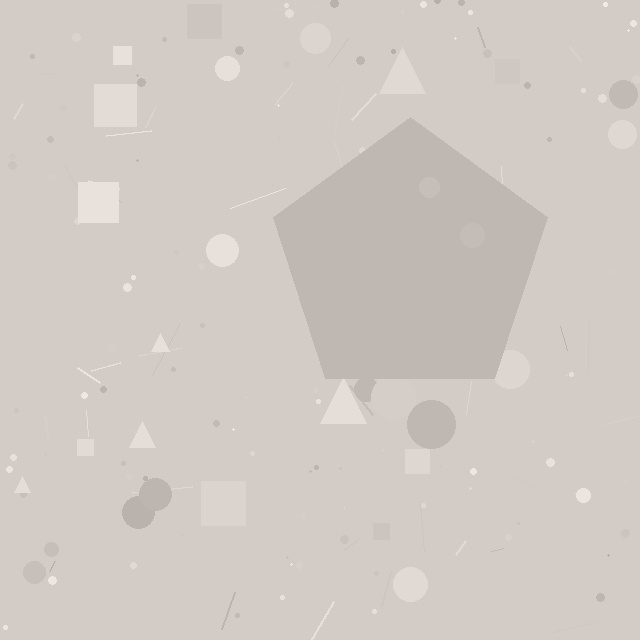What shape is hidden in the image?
A pentagon is hidden in the image.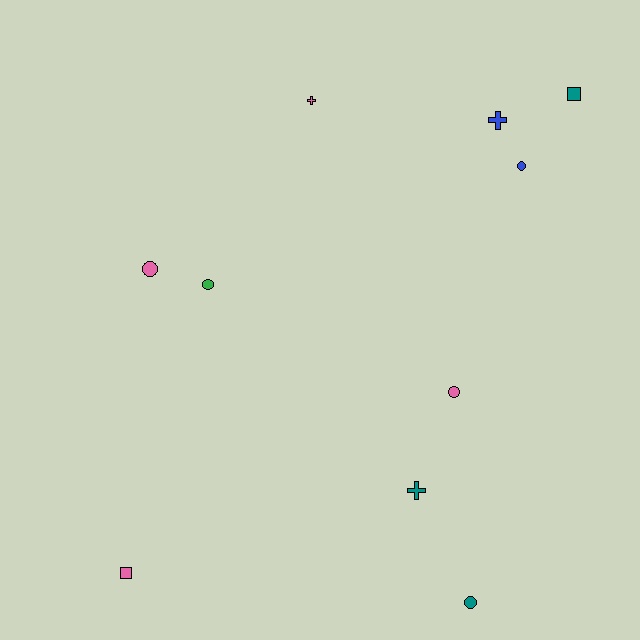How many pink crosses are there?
There is 1 pink cross.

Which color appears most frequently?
Pink, with 4 objects.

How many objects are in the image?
There are 10 objects.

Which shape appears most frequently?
Circle, with 5 objects.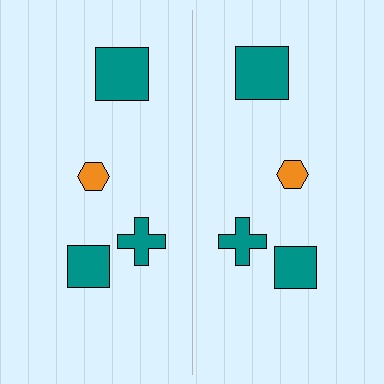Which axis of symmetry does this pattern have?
The pattern has a vertical axis of symmetry running through the center of the image.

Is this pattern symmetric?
Yes, this pattern has bilateral (reflection) symmetry.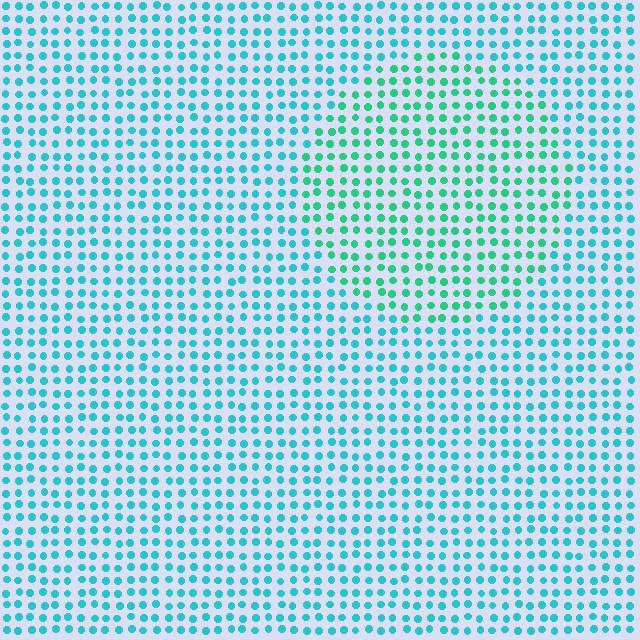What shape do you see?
I see a circle.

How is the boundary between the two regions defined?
The boundary is defined purely by a slight shift in hue (about 28 degrees). Spacing, size, and orientation are identical on both sides.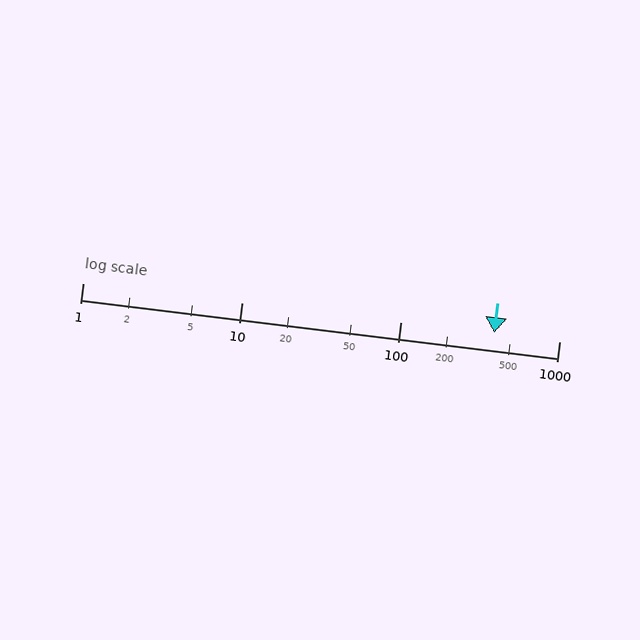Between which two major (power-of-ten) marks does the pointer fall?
The pointer is between 100 and 1000.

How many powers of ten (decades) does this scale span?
The scale spans 3 decades, from 1 to 1000.